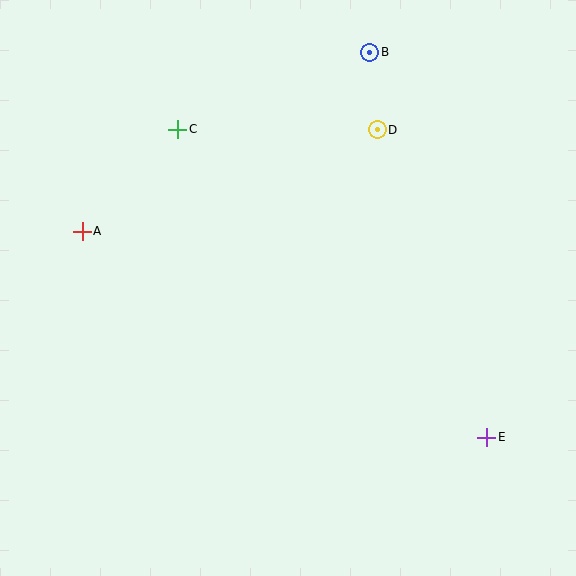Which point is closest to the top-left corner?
Point C is closest to the top-left corner.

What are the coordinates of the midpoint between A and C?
The midpoint between A and C is at (130, 180).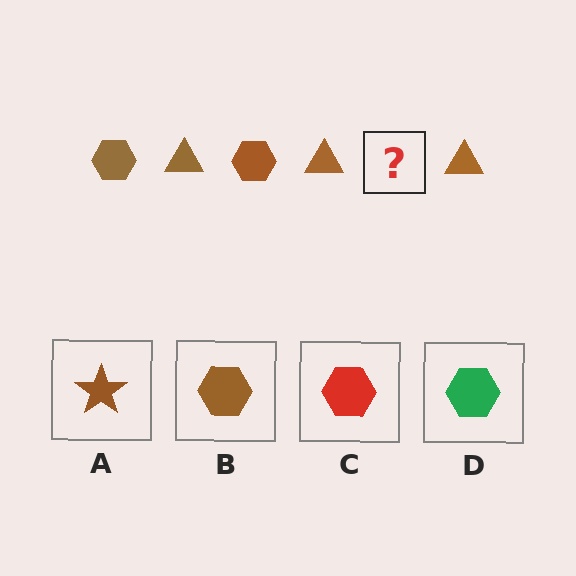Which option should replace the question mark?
Option B.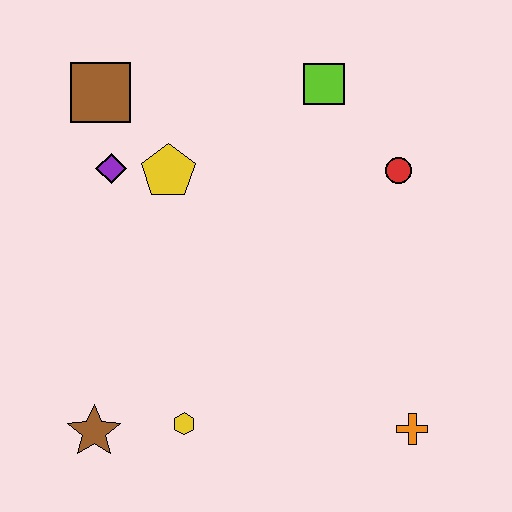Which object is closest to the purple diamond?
The yellow pentagon is closest to the purple diamond.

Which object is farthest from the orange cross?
The brown square is farthest from the orange cross.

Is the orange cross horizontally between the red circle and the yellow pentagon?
No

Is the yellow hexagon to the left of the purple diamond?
No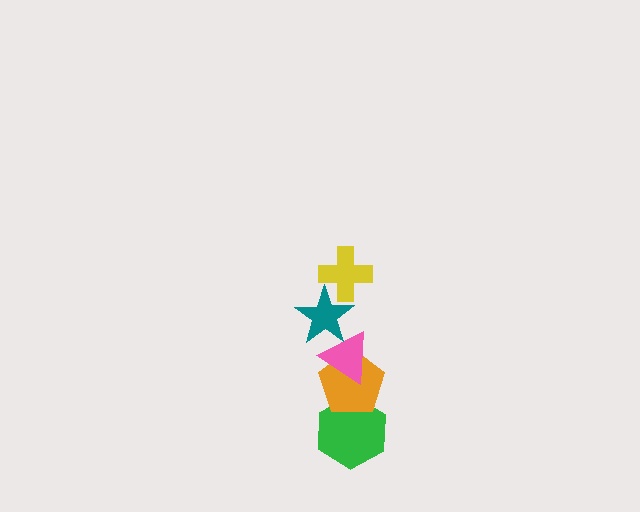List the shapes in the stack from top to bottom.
From top to bottom: the yellow cross, the teal star, the pink triangle, the orange pentagon, the green hexagon.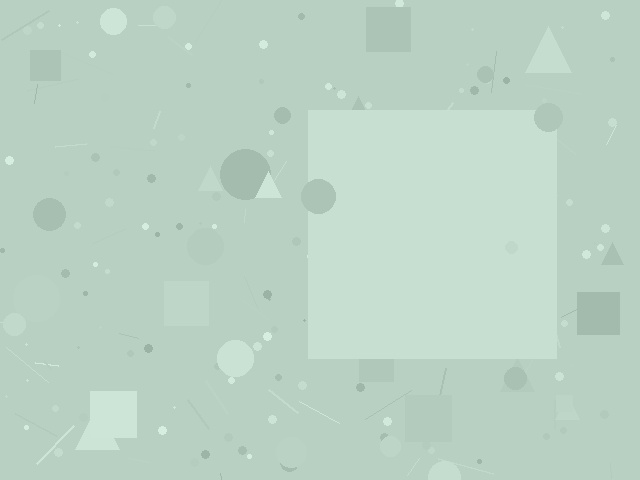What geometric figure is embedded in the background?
A square is embedded in the background.